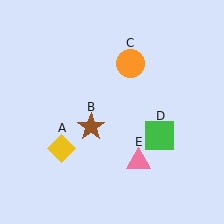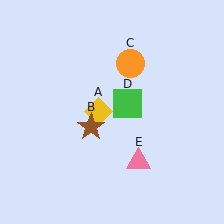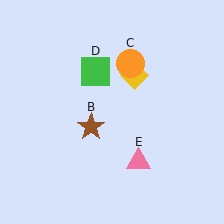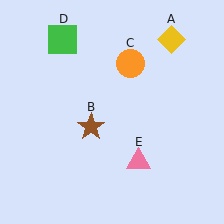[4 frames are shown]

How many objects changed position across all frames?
2 objects changed position: yellow diamond (object A), green square (object D).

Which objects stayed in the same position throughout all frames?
Brown star (object B) and orange circle (object C) and pink triangle (object E) remained stationary.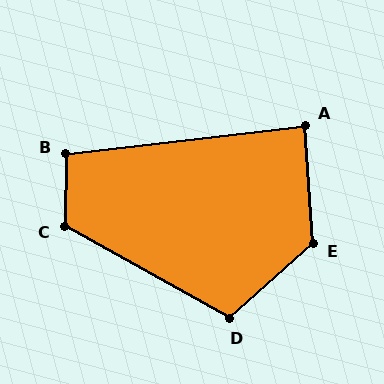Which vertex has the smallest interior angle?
A, at approximately 87 degrees.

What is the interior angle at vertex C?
Approximately 118 degrees (obtuse).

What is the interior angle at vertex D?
Approximately 109 degrees (obtuse).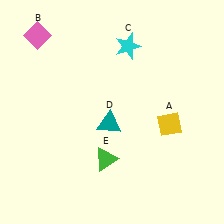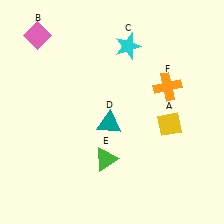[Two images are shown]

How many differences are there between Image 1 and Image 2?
There is 1 difference between the two images.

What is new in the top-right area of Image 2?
An orange cross (F) was added in the top-right area of Image 2.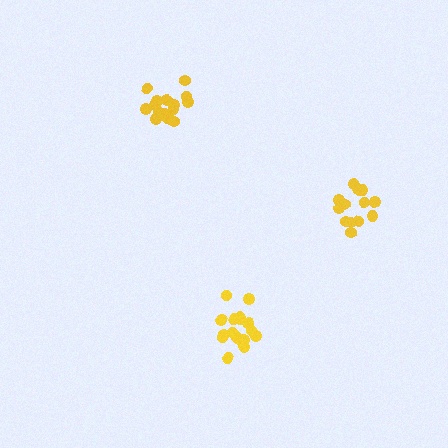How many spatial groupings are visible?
There are 3 spatial groupings.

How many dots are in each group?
Group 1: 17 dots, Group 2: 18 dots, Group 3: 13 dots (48 total).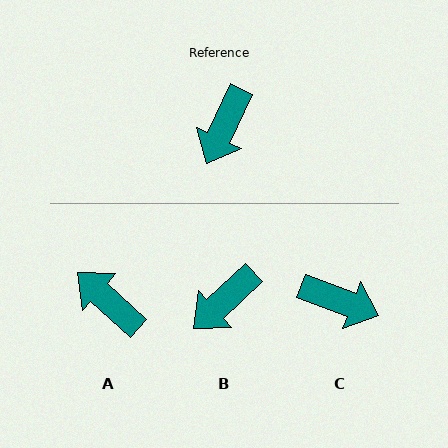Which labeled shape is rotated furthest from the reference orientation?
A, about 107 degrees away.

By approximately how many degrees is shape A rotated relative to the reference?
Approximately 107 degrees clockwise.